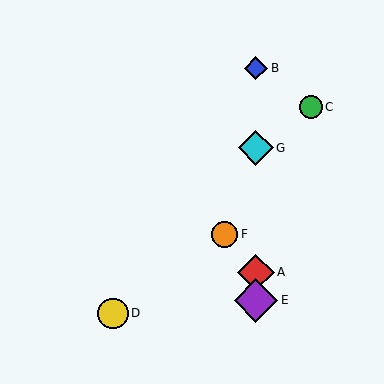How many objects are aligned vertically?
4 objects (A, B, E, G) are aligned vertically.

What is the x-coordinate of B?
Object B is at x≈256.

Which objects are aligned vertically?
Objects A, B, E, G are aligned vertically.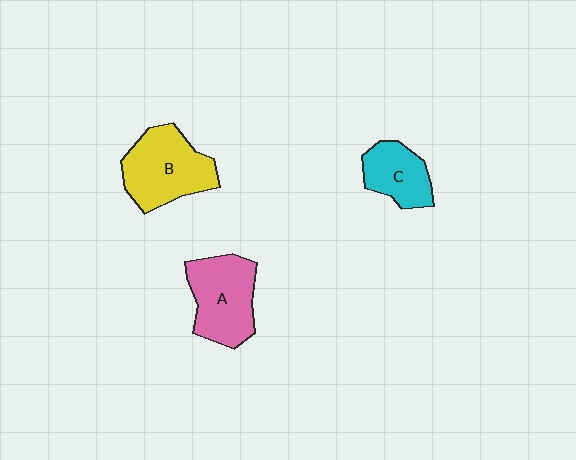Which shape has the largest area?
Shape B (yellow).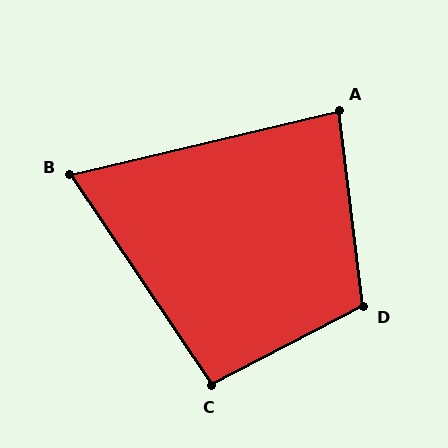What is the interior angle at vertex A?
Approximately 84 degrees (acute).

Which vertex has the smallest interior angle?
B, at approximately 70 degrees.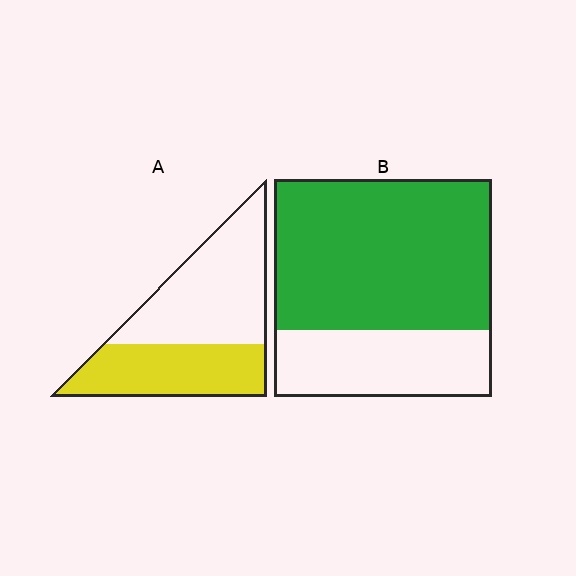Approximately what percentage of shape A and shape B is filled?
A is approximately 45% and B is approximately 70%.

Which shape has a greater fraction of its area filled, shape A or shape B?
Shape B.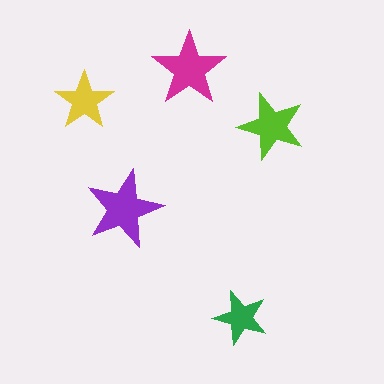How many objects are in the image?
There are 5 objects in the image.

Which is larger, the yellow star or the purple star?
The purple one.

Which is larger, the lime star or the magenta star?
The magenta one.